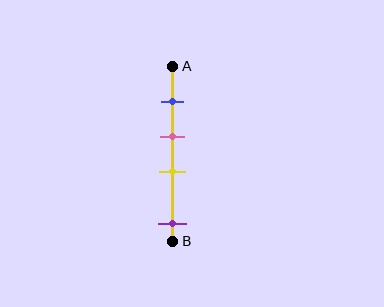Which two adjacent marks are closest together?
The pink and yellow marks are the closest adjacent pair.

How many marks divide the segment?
There are 4 marks dividing the segment.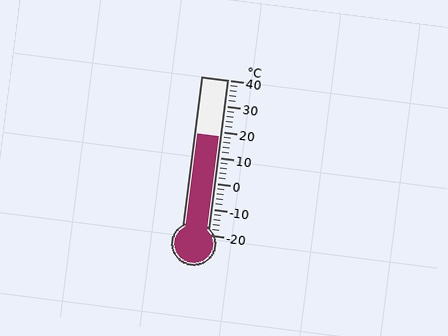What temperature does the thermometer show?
The thermometer shows approximately 18°C.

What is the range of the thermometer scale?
The thermometer scale ranges from -20°C to 40°C.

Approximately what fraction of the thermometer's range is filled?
The thermometer is filled to approximately 65% of its range.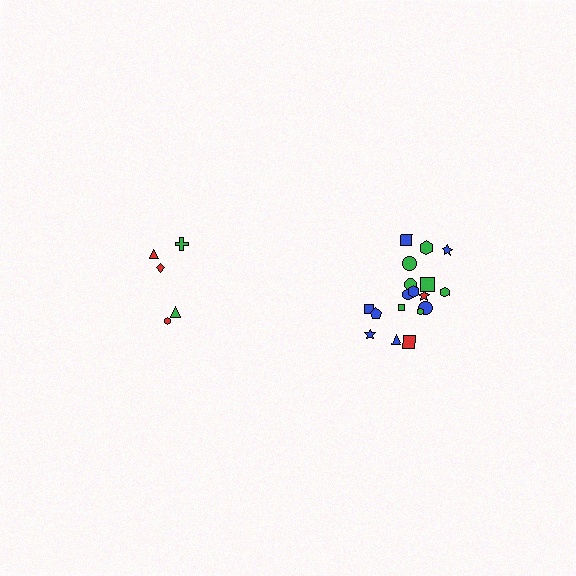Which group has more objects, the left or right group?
The right group.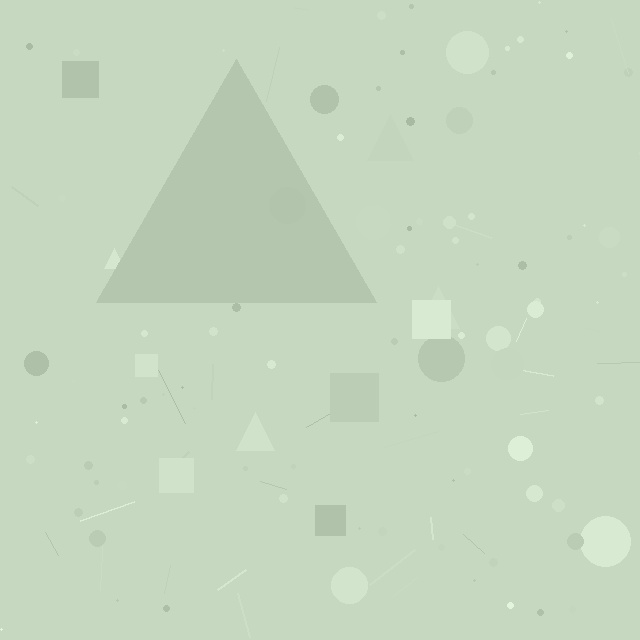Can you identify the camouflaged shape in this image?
The camouflaged shape is a triangle.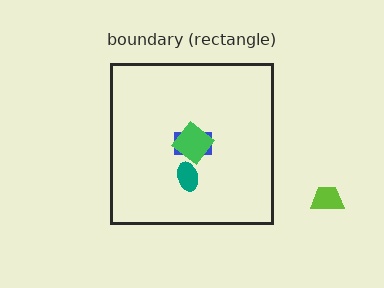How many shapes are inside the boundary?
3 inside, 1 outside.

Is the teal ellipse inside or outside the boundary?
Inside.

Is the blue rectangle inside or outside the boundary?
Inside.